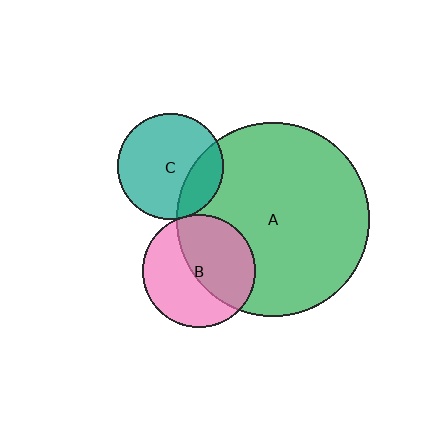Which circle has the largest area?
Circle A (green).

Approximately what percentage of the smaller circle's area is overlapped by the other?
Approximately 5%.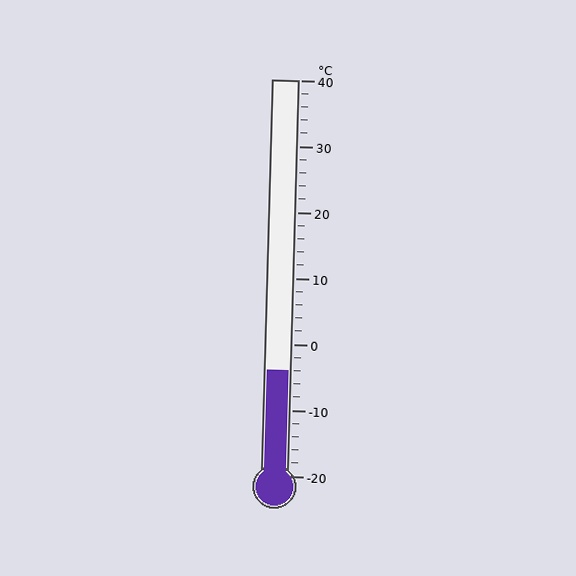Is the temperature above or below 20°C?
The temperature is below 20°C.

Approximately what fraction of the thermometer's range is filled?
The thermometer is filled to approximately 25% of its range.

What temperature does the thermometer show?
The thermometer shows approximately -4°C.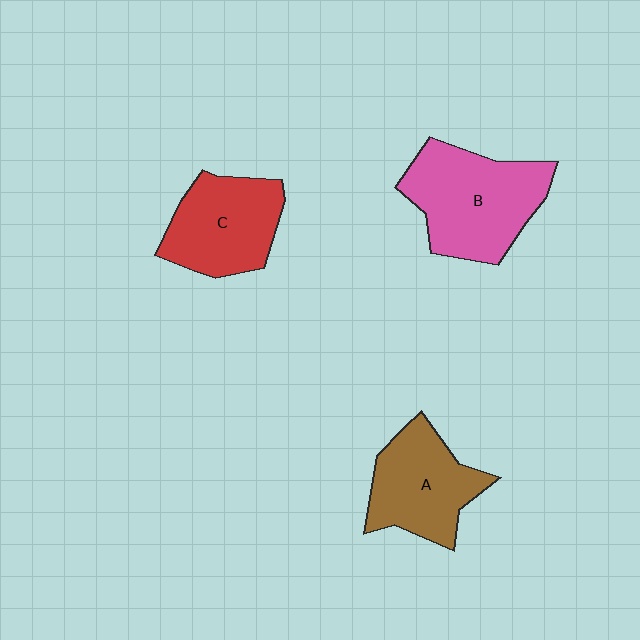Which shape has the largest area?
Shape B (pink).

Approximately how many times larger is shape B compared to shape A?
Approximately 1.3 times.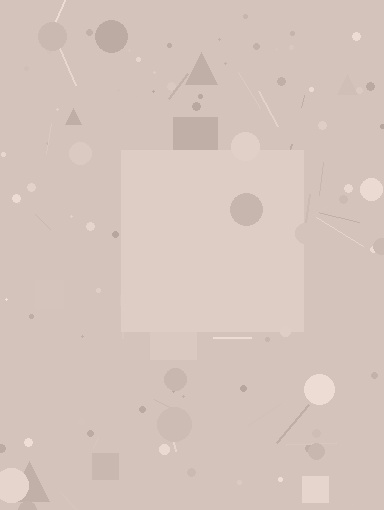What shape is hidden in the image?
A square is hidden in the image.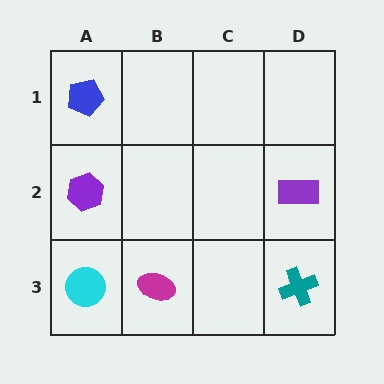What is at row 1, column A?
A blue pentagon.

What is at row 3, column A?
A cyan circle.